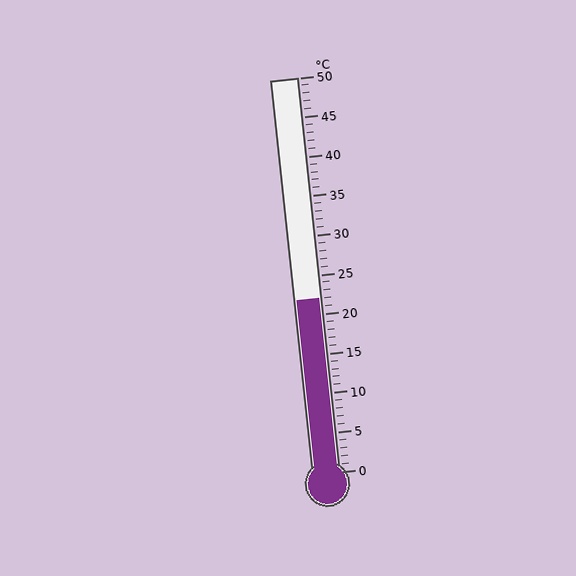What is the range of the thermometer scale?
The thermometer scale ranges from 0°C to 50°C.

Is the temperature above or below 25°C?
The temperature is below 25°C.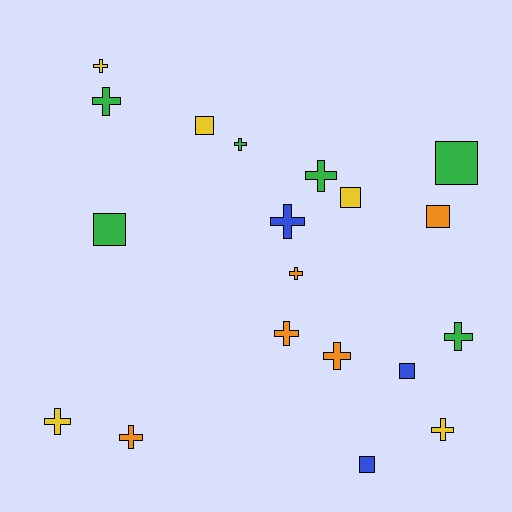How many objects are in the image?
There are 19 objects.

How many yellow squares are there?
There are 2 yellow squares.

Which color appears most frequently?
Green, with 6 objects.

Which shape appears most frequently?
Cross, with 12 objects.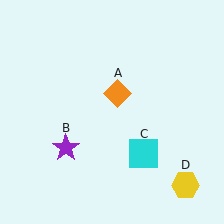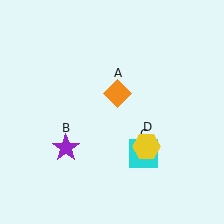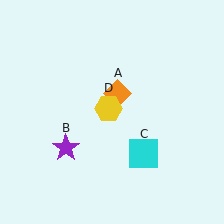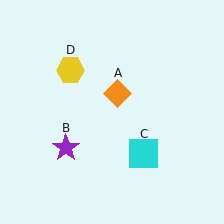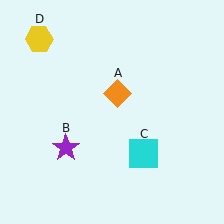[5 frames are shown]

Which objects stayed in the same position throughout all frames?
Orange diamond (object A) and purple star (object B) and cyan square (object C) remained stationary.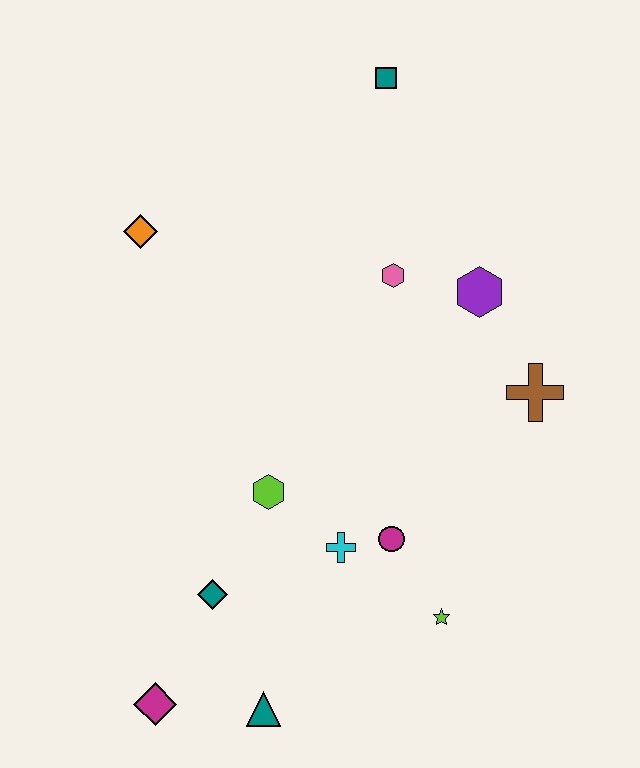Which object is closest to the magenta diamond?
The teal triangle is closest to the magenta diamond.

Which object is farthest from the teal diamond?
The teal square is farthest from the teal diamond.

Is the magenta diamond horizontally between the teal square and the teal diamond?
No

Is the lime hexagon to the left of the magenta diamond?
No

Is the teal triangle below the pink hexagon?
Yes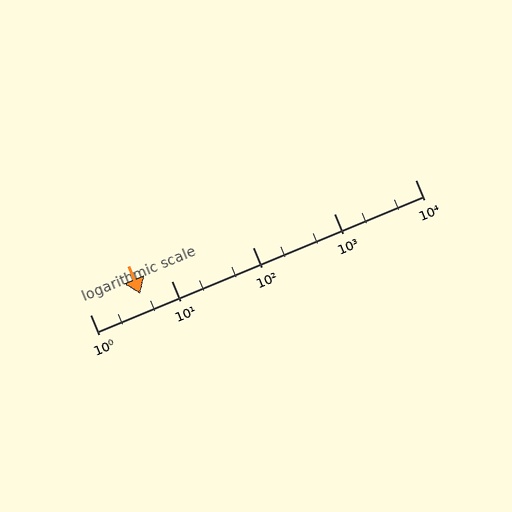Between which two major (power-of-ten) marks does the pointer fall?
The pointer is between 1 and 10.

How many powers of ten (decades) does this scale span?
The scale spans 4 decades, from 1 to 10000.